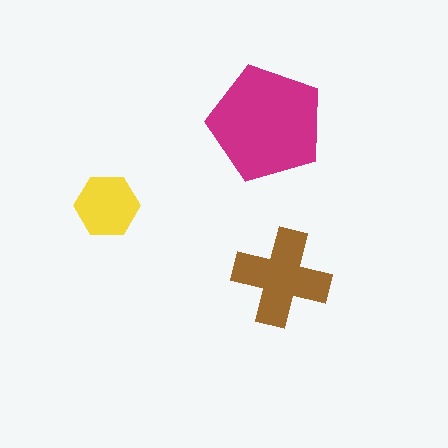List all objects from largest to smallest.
The magenta pentagon, the brown cross, the yellow hexagon.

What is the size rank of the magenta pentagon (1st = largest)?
1st.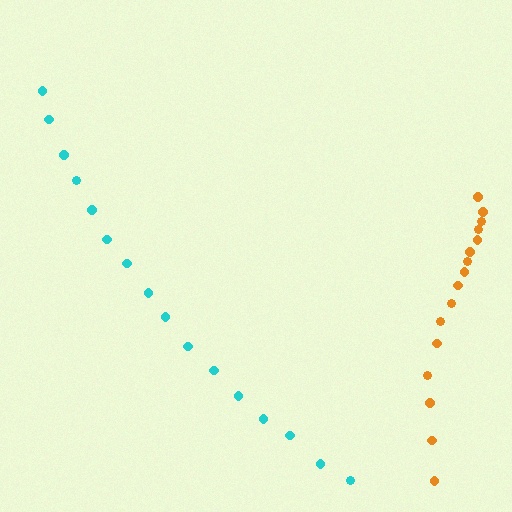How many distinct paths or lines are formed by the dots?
There are 2 distinct paths.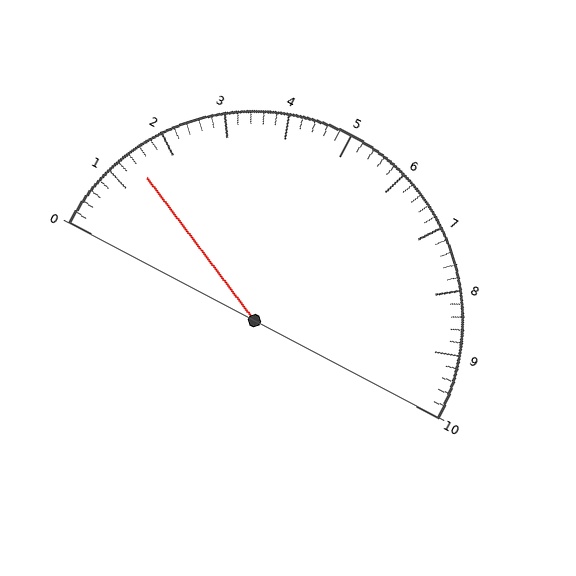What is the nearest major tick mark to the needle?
The nearest major tick mark is 1.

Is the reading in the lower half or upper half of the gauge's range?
The reading is in the lower half of the range (0 to 10).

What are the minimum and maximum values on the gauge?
The gauge ranges from 0 to 10.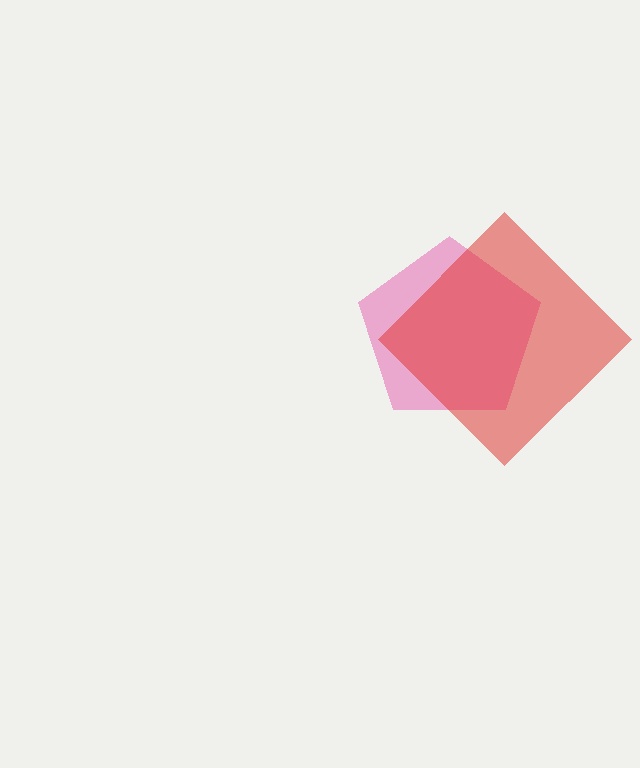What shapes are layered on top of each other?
The layered shapes are: a pink pentagon, a red diamond.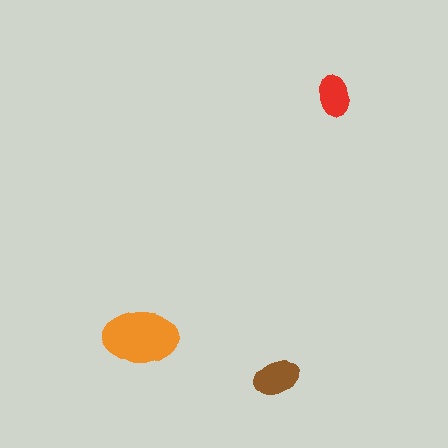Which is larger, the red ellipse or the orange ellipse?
The orange one.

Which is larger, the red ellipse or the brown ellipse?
The brown one.